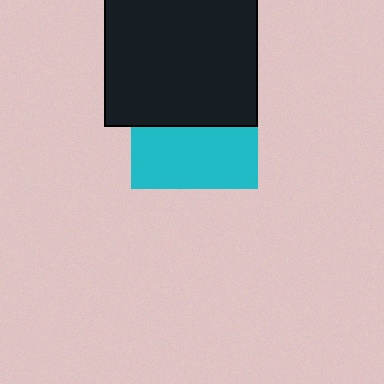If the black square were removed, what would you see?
You would see the complete cyan square.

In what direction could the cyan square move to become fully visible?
The cyan square could move down. That would shift it out from behind the black square entirely.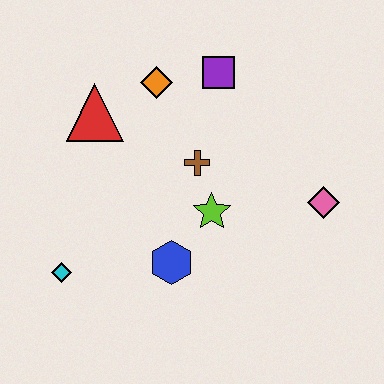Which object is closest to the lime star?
The brown cross is closest to the lime star.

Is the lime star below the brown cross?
Yes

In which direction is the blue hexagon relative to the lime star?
The blue hexagon is below the lime star.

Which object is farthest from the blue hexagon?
The purple square is farthest from the blue hexagon.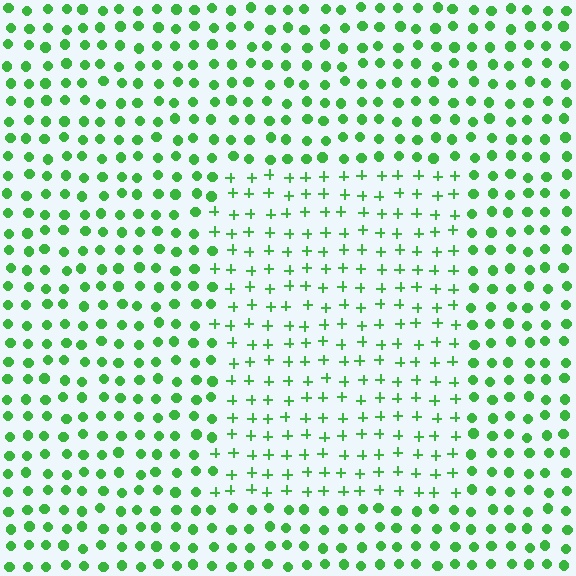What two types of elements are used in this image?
The image uses plus signs inside the rectangle region and circles outside it.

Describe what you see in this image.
The image is filled with small green elements arranged in a uniform grid. A rectangle-shaped region contains plus signs, while the surrounding area contains circles. The boundary is defined purely by the change in element shape.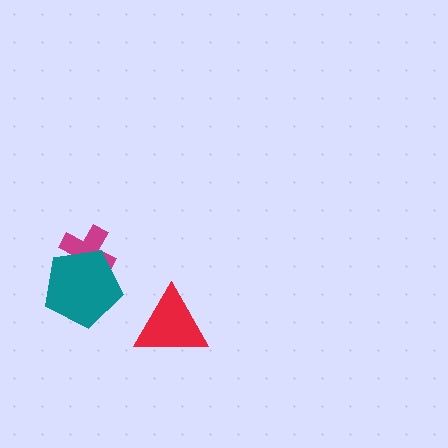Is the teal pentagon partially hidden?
No, no other shape covers it.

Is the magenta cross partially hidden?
Yes, it is partially covered by another shape.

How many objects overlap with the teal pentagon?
1 object overlaps with the teal pentagon.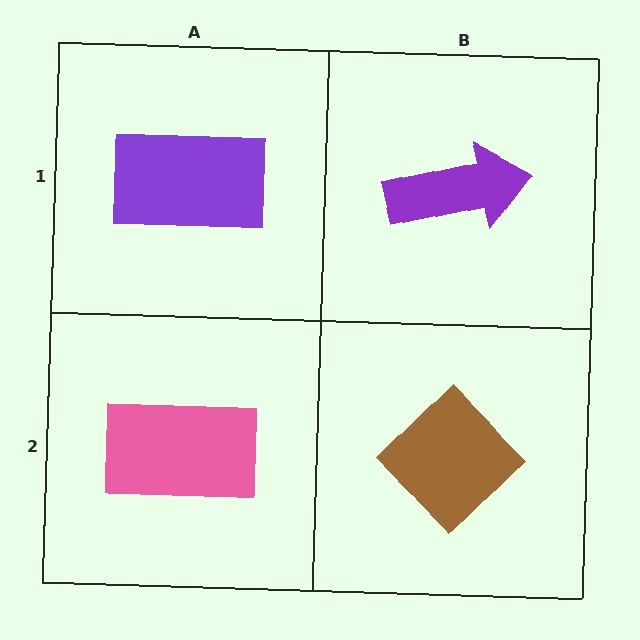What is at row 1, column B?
A purple arrow.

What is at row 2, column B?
A brown diamond.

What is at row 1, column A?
A purple rectangle.